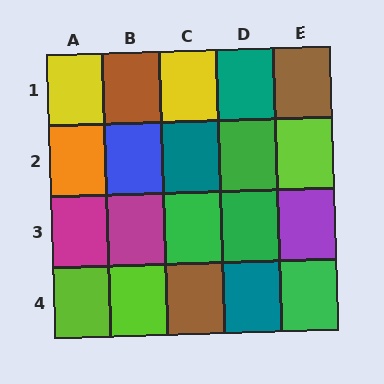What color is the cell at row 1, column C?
Yellow.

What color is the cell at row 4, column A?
Lime.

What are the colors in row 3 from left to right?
Magenta, magenta, green, green, purple.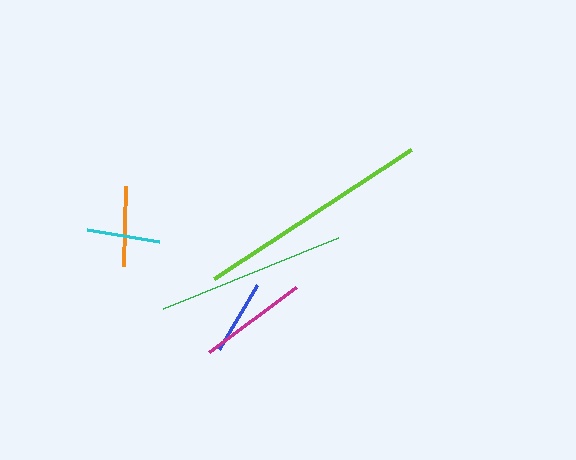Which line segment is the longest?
The lime line is the longest at approximately 235 pixels.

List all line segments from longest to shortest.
From longest to shortest: lime, green, magenta, orange, blue, cyan.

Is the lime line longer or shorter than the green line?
The lime line is longer than the green line.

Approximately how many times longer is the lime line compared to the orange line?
The lime line is approximately 3.0 times the length of the orange line.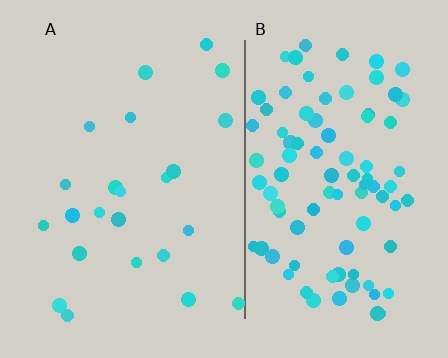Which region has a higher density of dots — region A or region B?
B (the right).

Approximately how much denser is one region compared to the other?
Approximately 3.8× — region B over region A.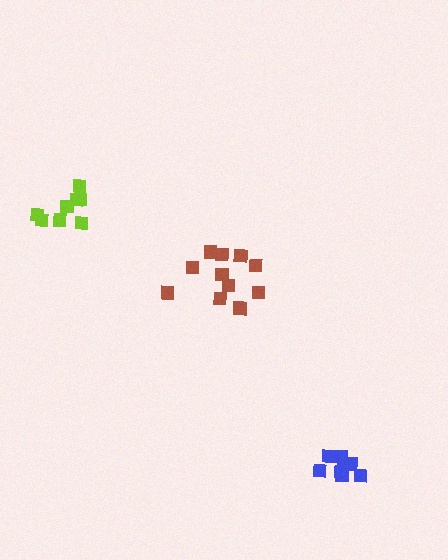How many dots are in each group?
Group 1: 8 dots, Group 2: 9 dots, Group 3: 11 dots (28 total).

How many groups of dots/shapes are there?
There are 3 groups.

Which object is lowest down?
The blue cluster is bottommost.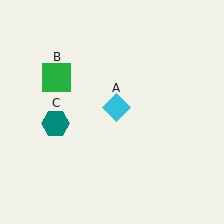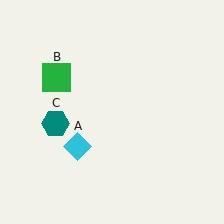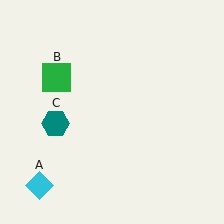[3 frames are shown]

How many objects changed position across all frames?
1 object changed position: cyan diamond (object A).